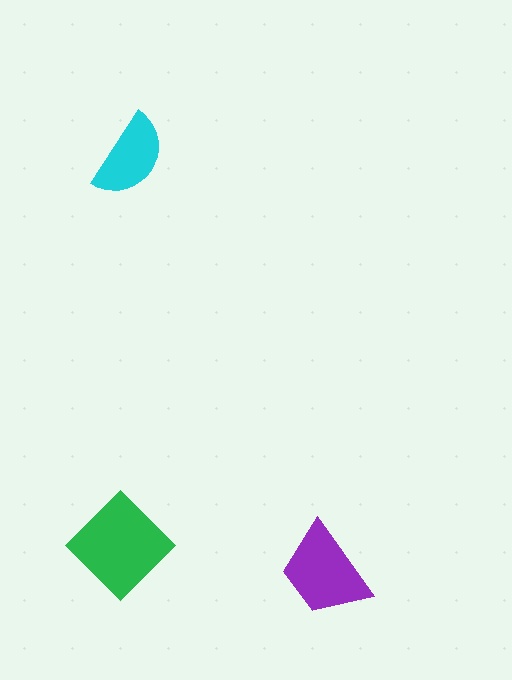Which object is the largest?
The green diamond.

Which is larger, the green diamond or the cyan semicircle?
The green diamond.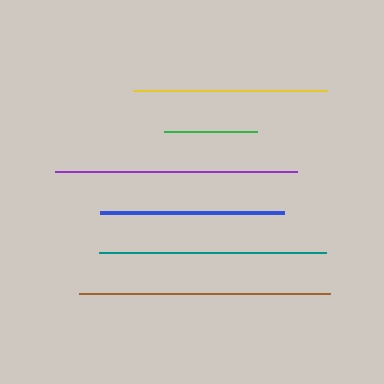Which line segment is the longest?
The brown line is the longest at approximately 250 pixels.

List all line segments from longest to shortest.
From longest to shortest: brown, purple, teal, yellow, blue, green.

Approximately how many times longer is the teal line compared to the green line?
The teal line is approximately 2.4 times the length of the green line.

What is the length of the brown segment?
The brown segment is approximately 250 pixels long.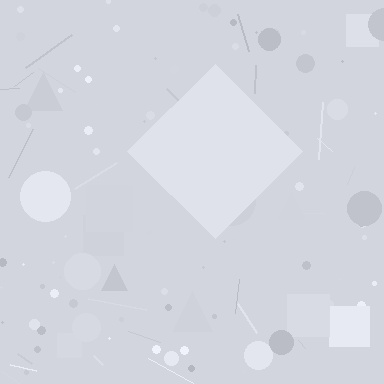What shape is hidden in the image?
A diamond is hidden in the image.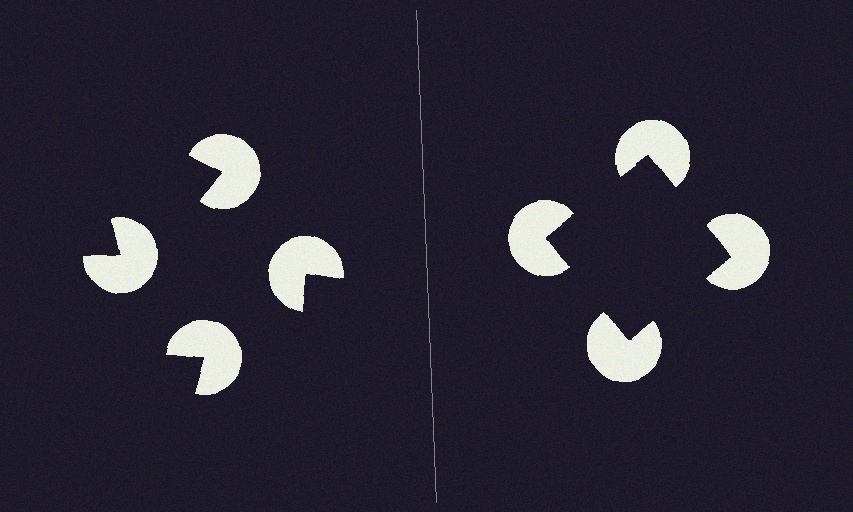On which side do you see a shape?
An illusory square appears on the right side. On the left side the wedge cuts are rotated, so no coherent shape forms.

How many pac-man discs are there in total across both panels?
8 — 4 on each side.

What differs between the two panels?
The pac-man discs are positioned identically on both sides; only the wedge orientations differ. On the right they align to a square; on the left they are misaligned.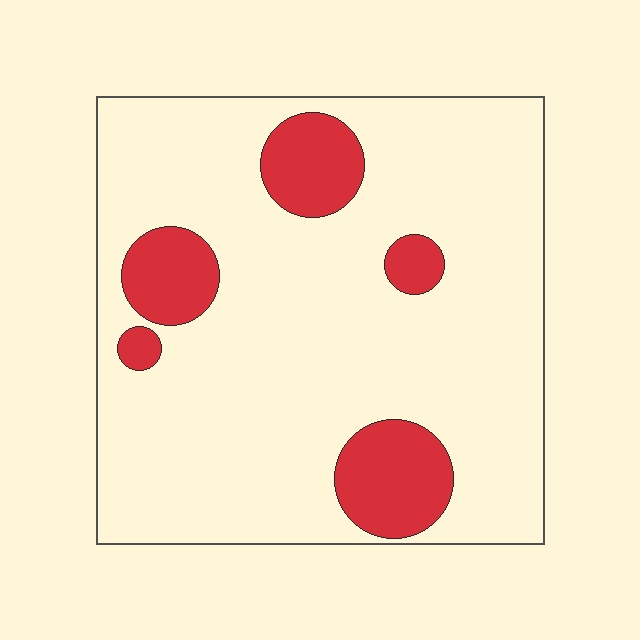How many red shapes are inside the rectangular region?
5.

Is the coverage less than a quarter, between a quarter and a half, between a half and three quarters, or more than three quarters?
Less than a quarter.